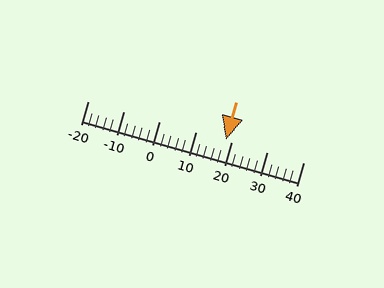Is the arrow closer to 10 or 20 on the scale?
The arrow is closer to 20.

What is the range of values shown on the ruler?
The ruler shows values from -20 to 40.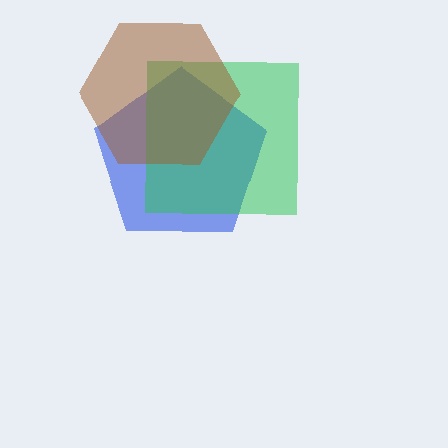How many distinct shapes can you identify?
There are 3 distinct shapes: a blue pentagon, a green square, a brown hexagon.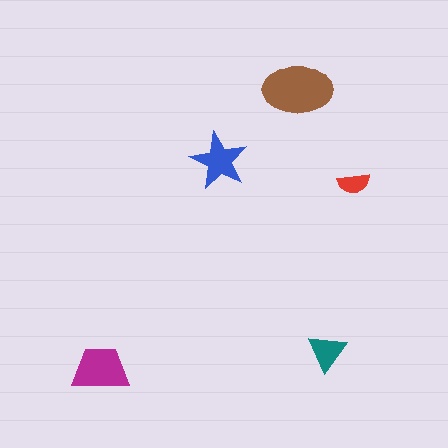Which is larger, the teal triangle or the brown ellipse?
The brown ellipse.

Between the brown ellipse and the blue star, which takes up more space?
The brown ellipse.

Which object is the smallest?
The red semicircle.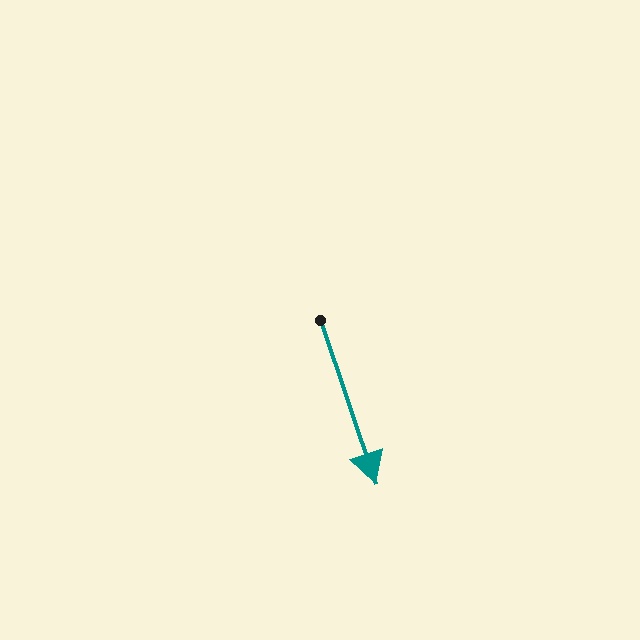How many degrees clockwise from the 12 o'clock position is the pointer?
Approximately 161 degrees.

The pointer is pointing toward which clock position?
Roughly 5 o'clock.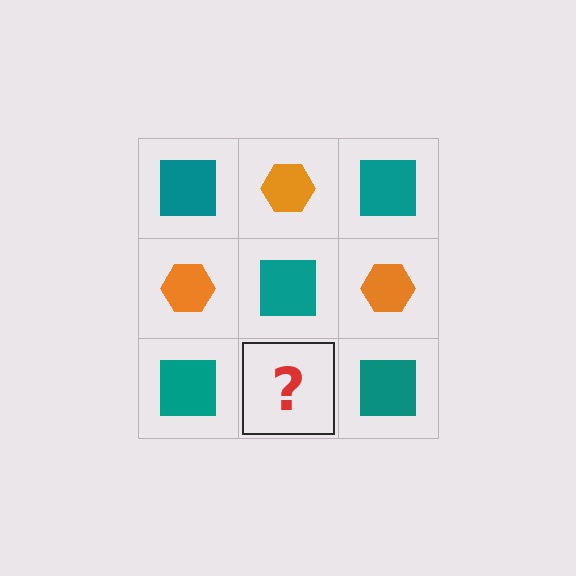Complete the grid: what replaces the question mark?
The question mark should be replaced with an orange hexagon.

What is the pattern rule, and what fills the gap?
The rule is that it alternates teal square and orange hexagon in a checkerboard pattern. The gap should be filled with an orange hexagon.